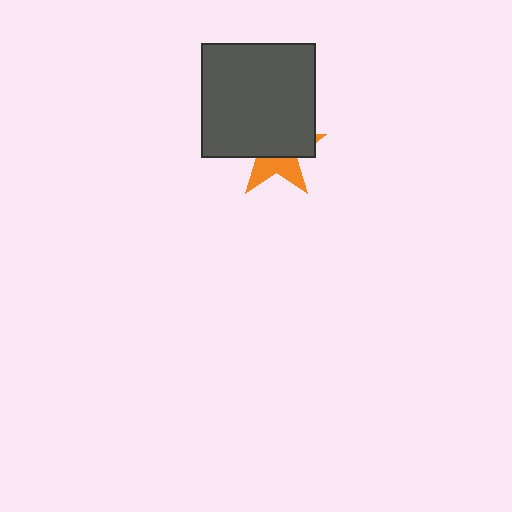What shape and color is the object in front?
The object in front is a dark gray square.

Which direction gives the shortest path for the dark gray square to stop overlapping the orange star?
Moving up gives the shortest separation.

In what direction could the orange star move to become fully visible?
The orange star could move down. That would shift it out from behind the dark gray square entirely.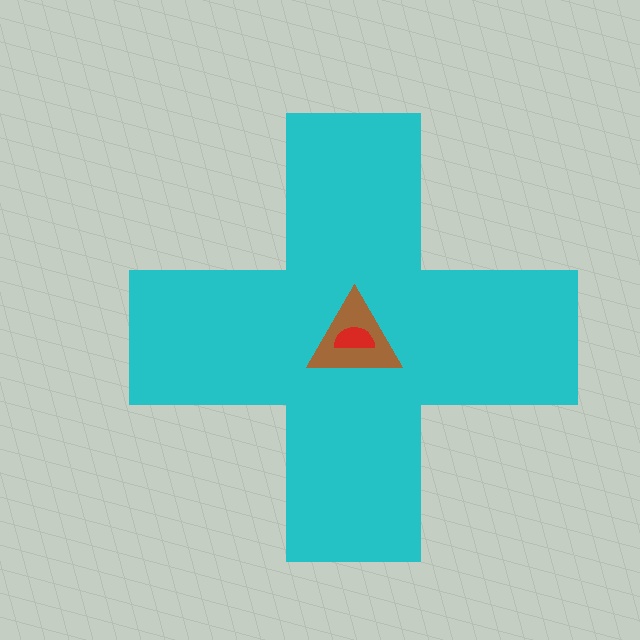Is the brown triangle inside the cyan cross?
Yes.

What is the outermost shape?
The cyan cross.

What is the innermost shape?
The red semicircle.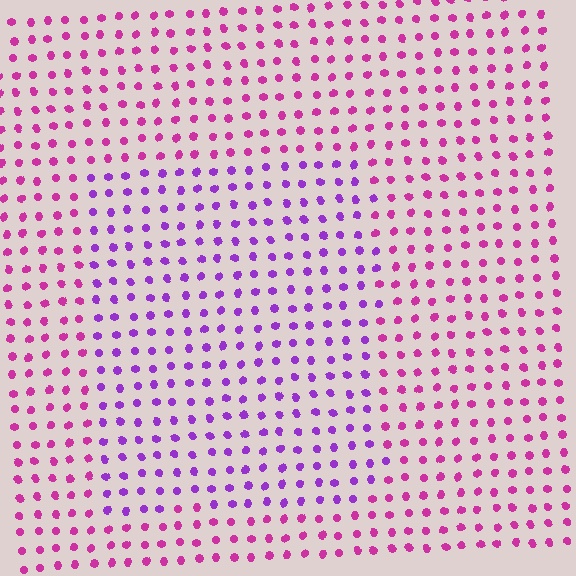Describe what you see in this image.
The image is filled with small magenta elements in a uniform arrangement. A rectangle-shaped region is visible where the elements are tinted to a slightly different hue, forming a subtle color boundary.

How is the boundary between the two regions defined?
The boundary is defined purely by a slight shift in hue (about 37 degrees). Spacing, size, and orientation are identical on both sides.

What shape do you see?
I see a rectangle.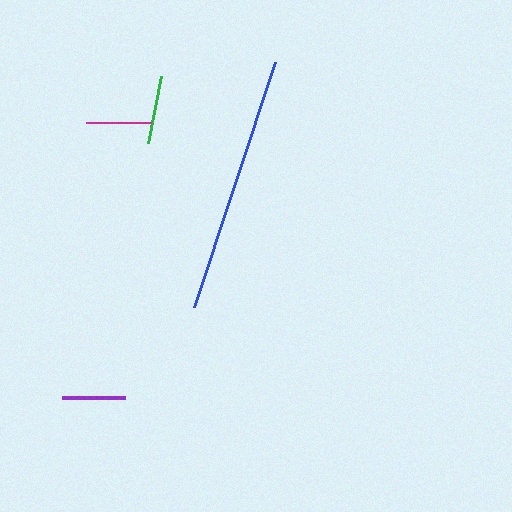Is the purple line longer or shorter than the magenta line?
The magenta line is longer than the purple line.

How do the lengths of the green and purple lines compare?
The green and purple lines are approximately the same length.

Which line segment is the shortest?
The purple line is the shortest at approximately 63 pixels.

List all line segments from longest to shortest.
From longest to shortest: blue, green, magenta, purple.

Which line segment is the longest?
The blue line is the longest at approximately 257 pixels.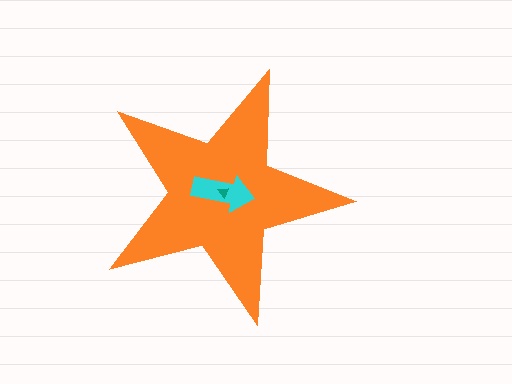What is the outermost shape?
The orange star.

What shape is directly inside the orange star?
The cyan arrow.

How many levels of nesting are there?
3.